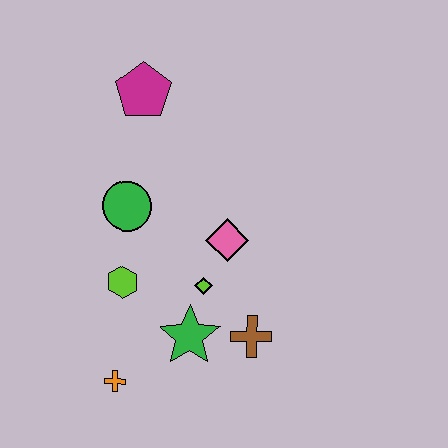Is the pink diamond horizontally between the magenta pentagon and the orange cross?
No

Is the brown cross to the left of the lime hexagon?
No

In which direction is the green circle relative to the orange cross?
The green circle is above the orange cross.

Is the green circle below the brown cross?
No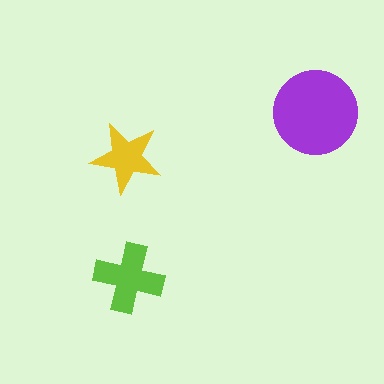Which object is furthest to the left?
The yellow star is leftmost.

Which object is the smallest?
The yellow star.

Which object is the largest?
The purple circle.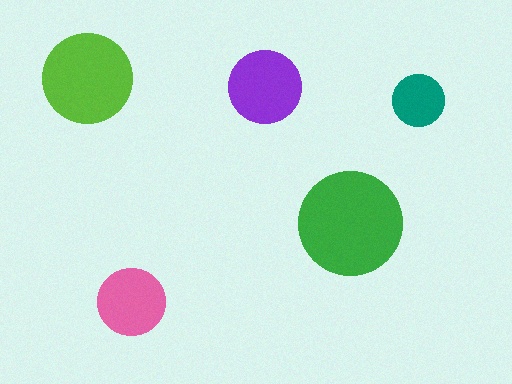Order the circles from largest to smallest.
the green one, the lime one, the purple one, the pink one, the teal one.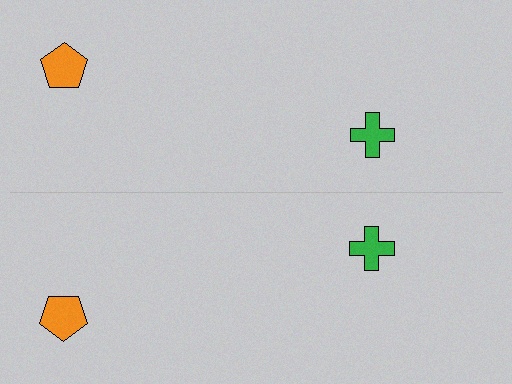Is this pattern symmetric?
Yes, this pattern has bilateral (reflection) symmetry.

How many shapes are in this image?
There are 4 shapes in this image.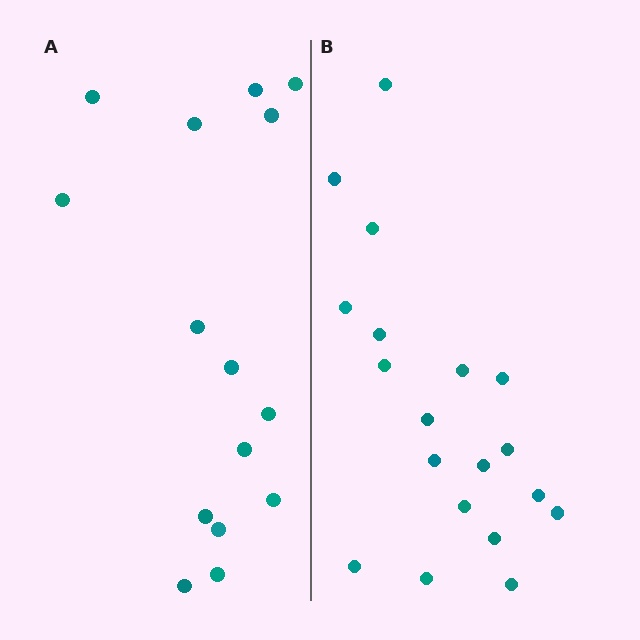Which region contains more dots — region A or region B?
Region B (the right region) has more dots.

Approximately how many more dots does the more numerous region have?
Region B has about 4 more dots than region A.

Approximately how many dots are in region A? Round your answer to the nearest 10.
About 20 dots. (The exact count is 15, which rounds to 20.)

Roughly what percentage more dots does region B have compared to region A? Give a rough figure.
About 25% more.